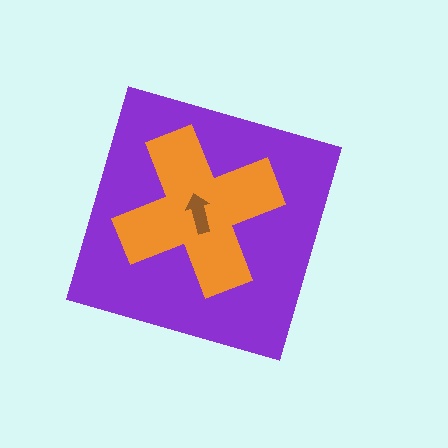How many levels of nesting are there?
3.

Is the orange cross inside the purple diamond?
Yes.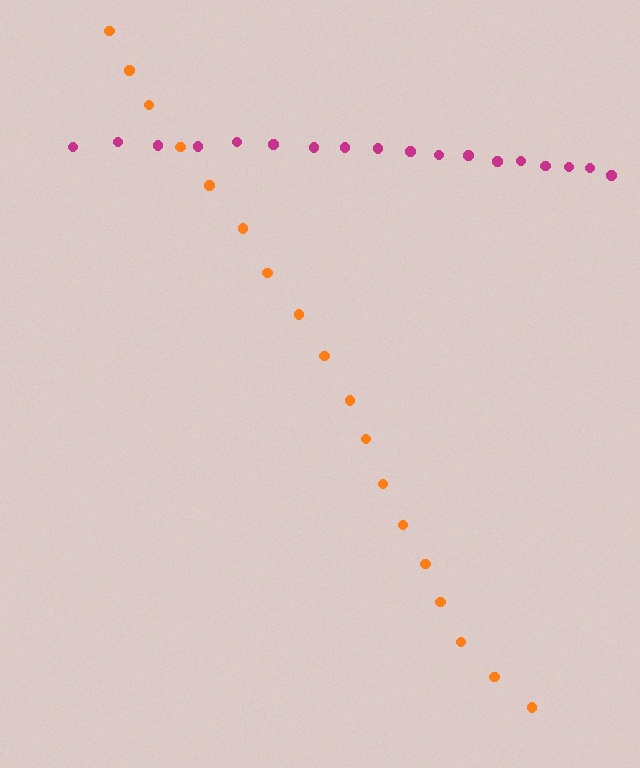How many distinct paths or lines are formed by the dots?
There are 2 distinct paths.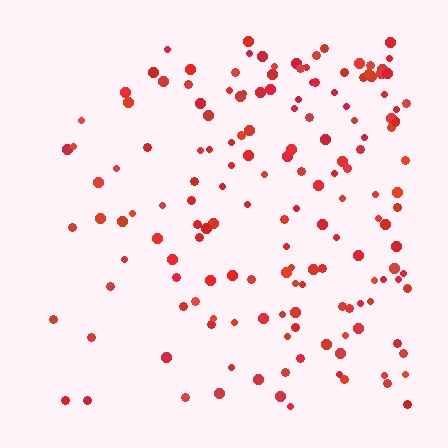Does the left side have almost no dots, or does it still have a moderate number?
Still a moderate number, just noticeably fewer than the right.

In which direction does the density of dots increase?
From left to right, with the right side densest.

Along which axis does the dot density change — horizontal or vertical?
Horizontal.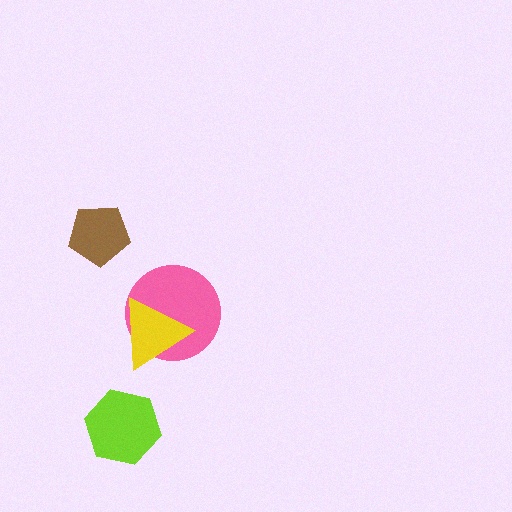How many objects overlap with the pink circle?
1 object overlaps with the pink circle.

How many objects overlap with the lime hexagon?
0 objects overlap with the lime hexagon.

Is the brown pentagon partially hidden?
No, no other shape covers it.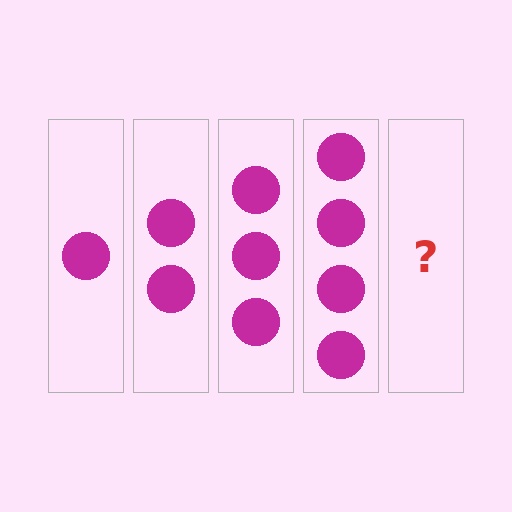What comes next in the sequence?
The next element should be 5 circles.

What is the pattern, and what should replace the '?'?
The pattern is that each step adds one more circle. The '?' should be 5 circles.